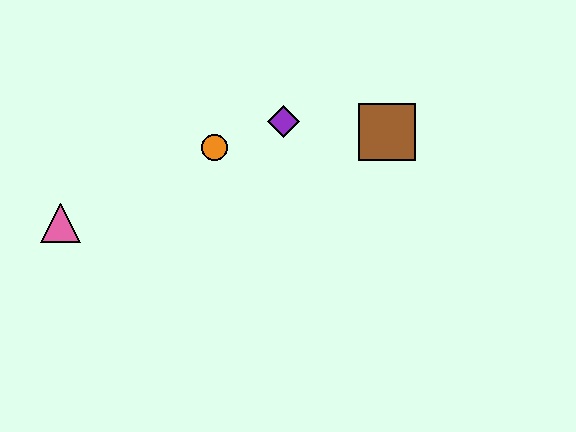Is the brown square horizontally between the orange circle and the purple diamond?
No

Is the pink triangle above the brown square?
No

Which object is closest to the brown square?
The purple diamond is closest to the brown square.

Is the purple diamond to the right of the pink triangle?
Yes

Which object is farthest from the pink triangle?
The brown square is farthest from the pink triangle.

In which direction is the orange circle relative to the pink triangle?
The orange circle is to the right of the pink triangle.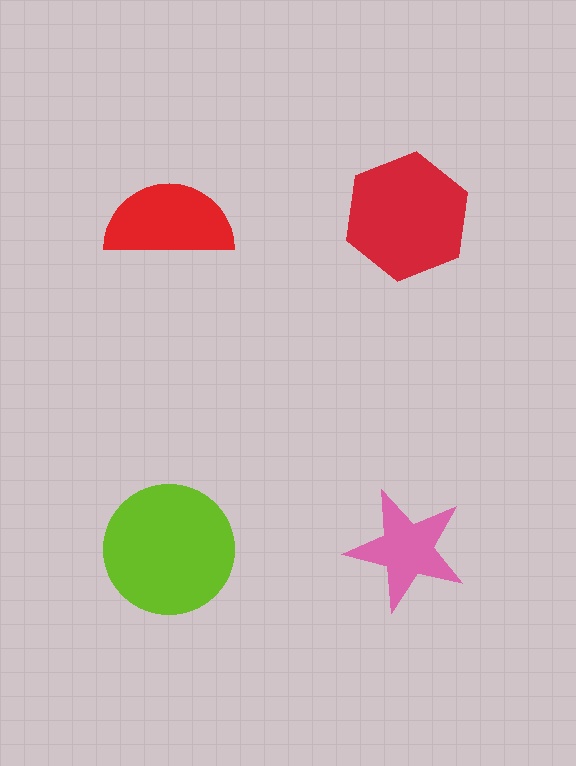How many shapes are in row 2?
2 shapes.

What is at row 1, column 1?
A red semicircle.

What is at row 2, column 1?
A lime circle.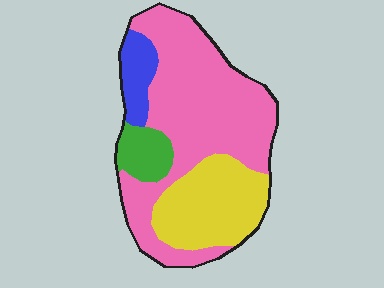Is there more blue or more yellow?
Yellow.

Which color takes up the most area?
Pink, at roughly 55%.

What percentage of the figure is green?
Green covers roughly 10% of the figure.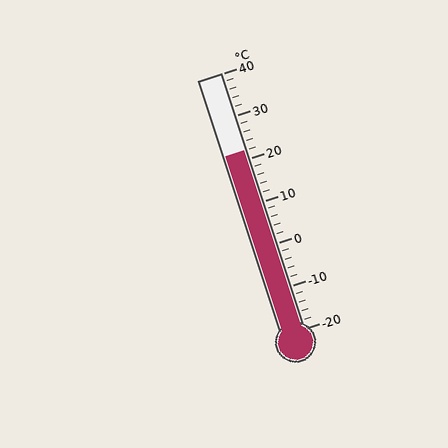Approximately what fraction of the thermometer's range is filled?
The thermometer is filled to approximately 70% of its range.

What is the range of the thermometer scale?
The thermometer scale ranges from -20°C to 40°C.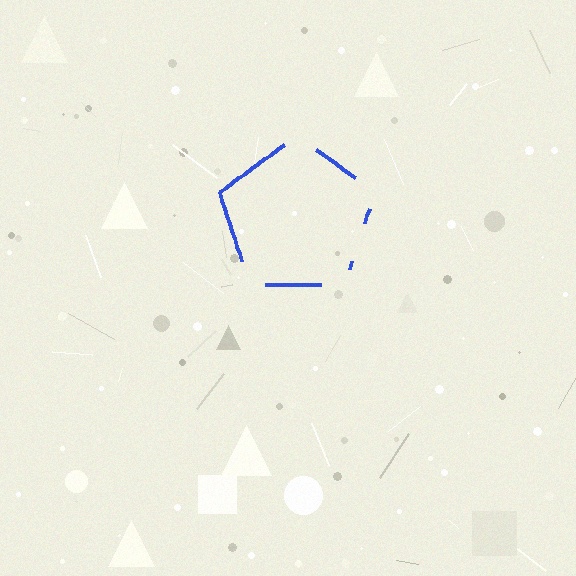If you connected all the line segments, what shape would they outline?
They would outline a pentagon.